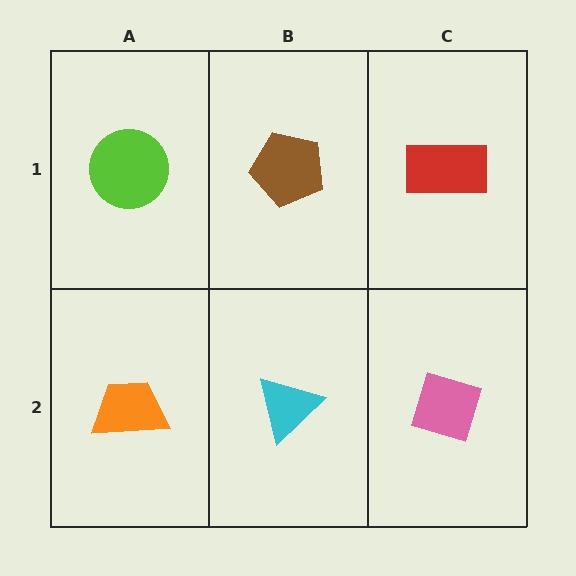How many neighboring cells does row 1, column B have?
3.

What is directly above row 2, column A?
A lime circle.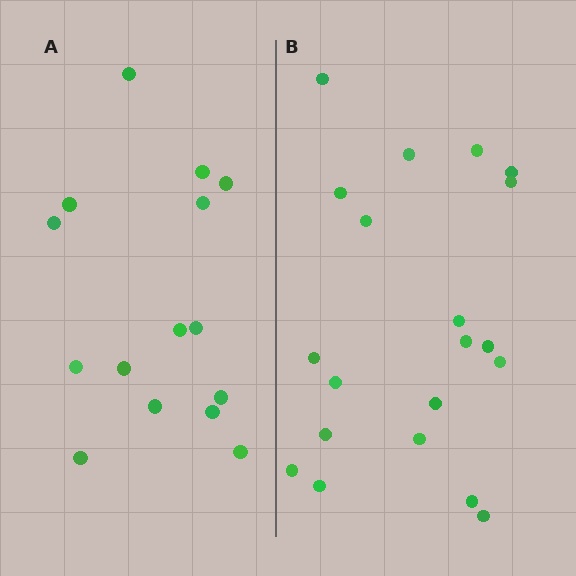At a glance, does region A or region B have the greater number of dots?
Region B (the right region) has more dots.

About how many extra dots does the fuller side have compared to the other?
Region B has about 5 more dots than region A.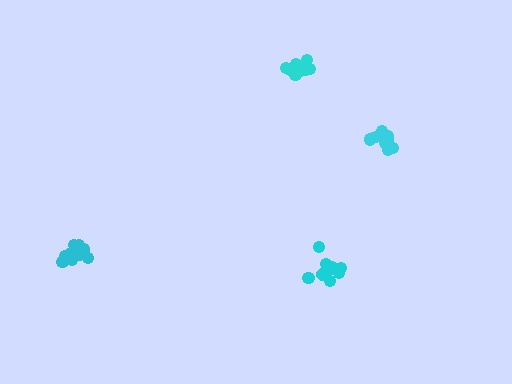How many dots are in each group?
Group 1: 12 dots, Group 2: 10 dots, Group 3: 9 dots, Group 4: 11 dots (42 total).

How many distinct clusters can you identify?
There are 4 distinct clusters.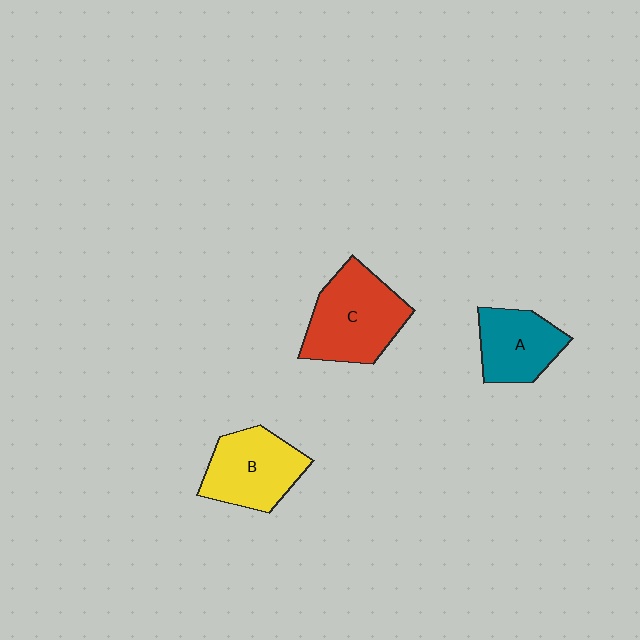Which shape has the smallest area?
Shape A (teal).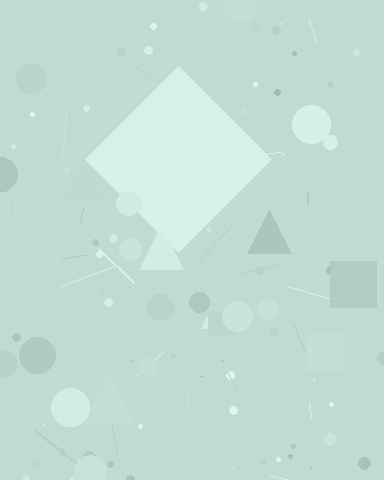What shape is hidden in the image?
A diamond is hidden in the image.